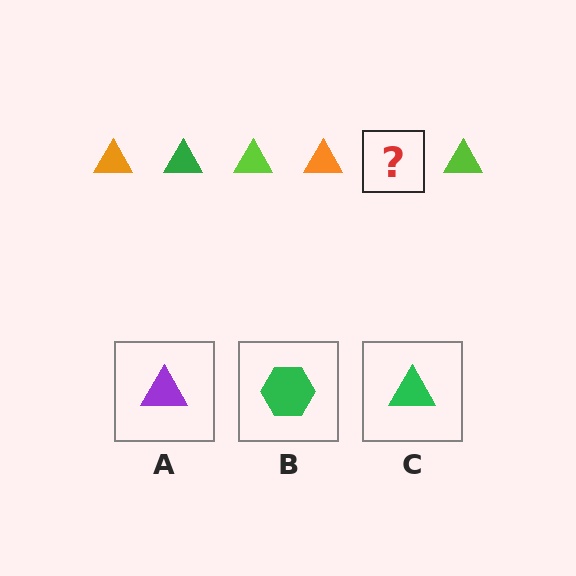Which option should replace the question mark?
Option C.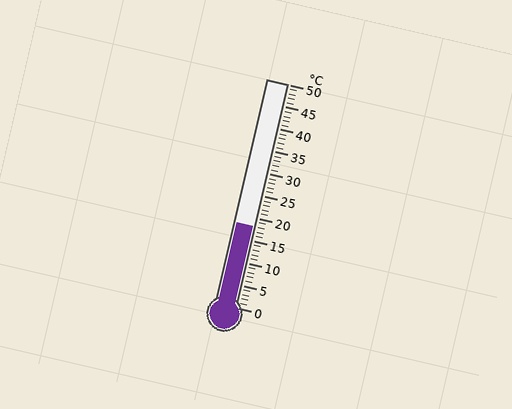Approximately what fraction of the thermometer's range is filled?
The thermometer is filled to approximately 35% of its range.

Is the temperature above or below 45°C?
The temperature is below 45°C.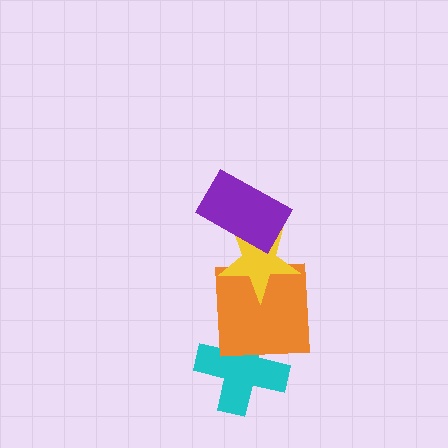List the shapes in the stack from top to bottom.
From top to bottom: the purple rectangle, the yellow star, the orange square, the cyan cross.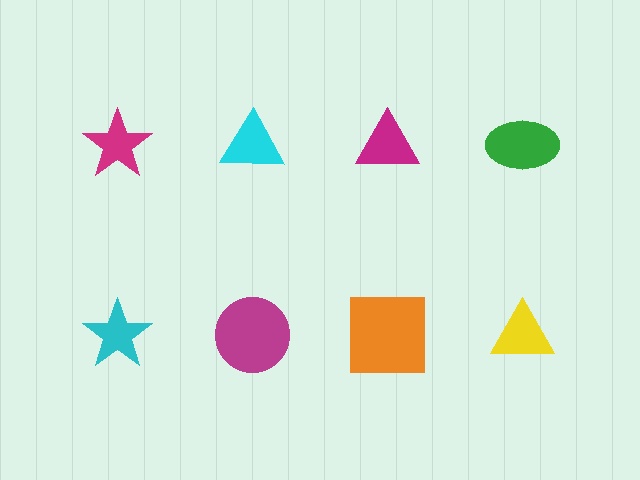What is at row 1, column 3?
A magenta triangle.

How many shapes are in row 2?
4 shapes.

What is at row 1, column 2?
A cyan triangle.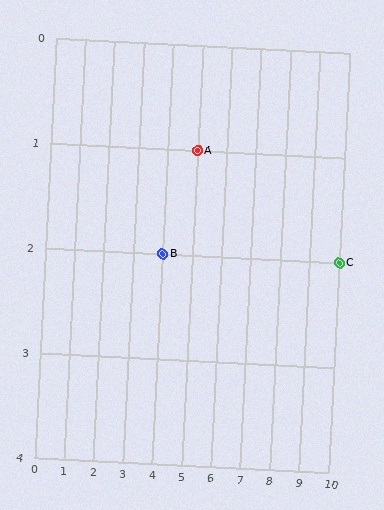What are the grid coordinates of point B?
Point B is at grid coordinates (4, 2).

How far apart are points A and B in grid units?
Points A and B are 1 column and 1 row apart (about 1.4 grid units diagonally).